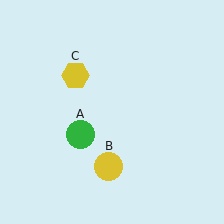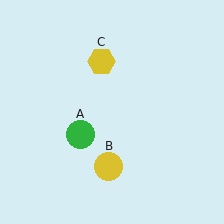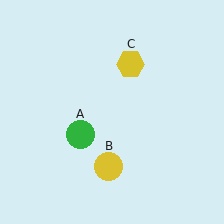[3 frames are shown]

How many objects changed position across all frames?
1 object changed position: yellow hexagon (object C).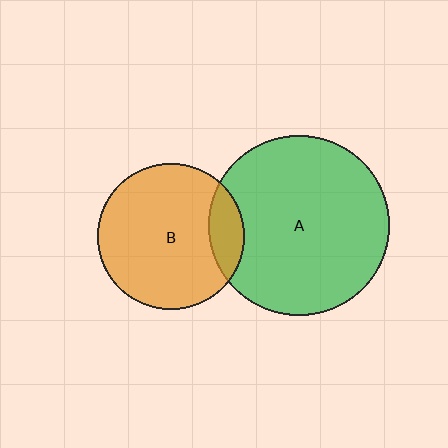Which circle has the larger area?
Circle A (green).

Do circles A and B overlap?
Yes.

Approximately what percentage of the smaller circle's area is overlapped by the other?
Approximately 15%.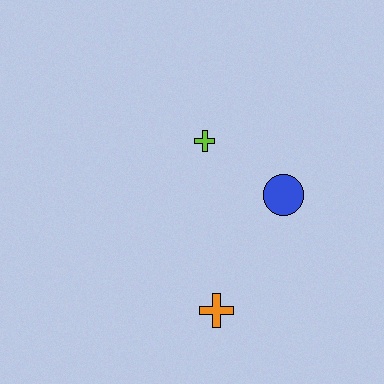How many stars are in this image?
There are no stars.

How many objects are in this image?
There are 3 objects.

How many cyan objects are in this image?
There are no cyan objects.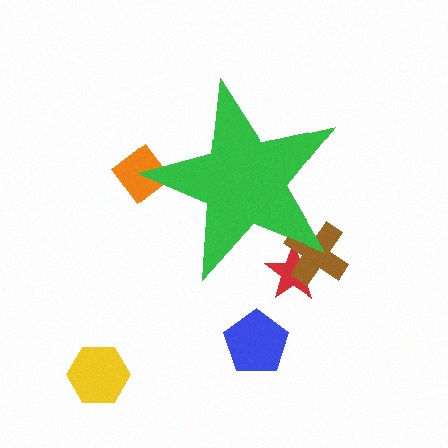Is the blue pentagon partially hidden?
No, the blue pentagon is fully visible.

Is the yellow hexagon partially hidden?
No, the yellow hexagon is fully visible.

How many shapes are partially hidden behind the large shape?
3 shapes are partially hidden.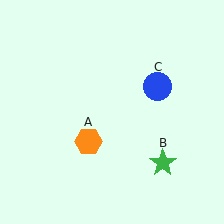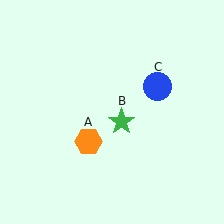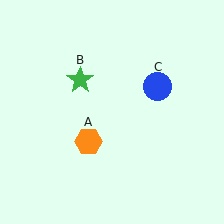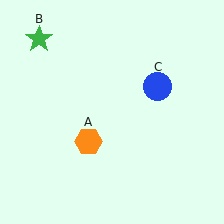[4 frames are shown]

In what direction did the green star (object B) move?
The green star (object B) moved up and to the left.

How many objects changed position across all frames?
1 object changed position: green star (object B).